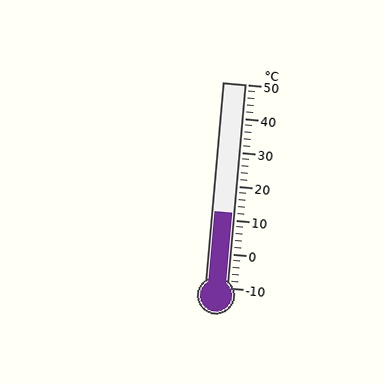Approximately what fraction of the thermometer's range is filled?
The thermometer is filled to approximately 35% of its range.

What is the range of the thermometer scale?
The thermometer scale ranges from -10°C to 50°C.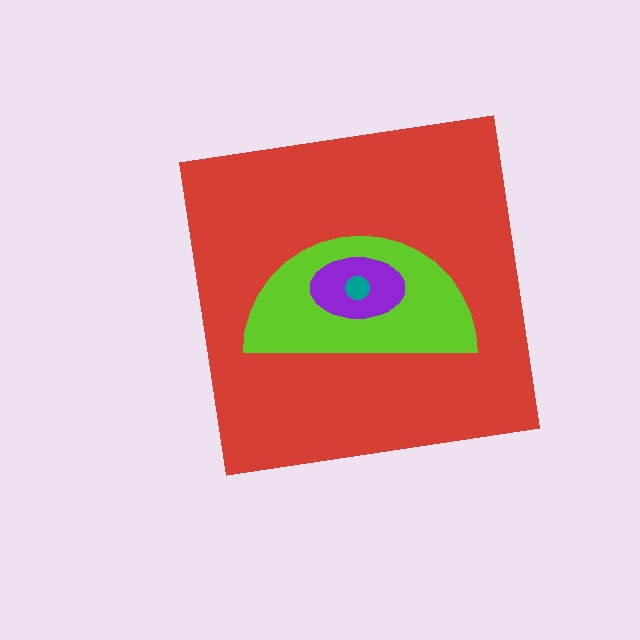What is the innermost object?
The teal circle.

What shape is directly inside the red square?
The lime semicircle.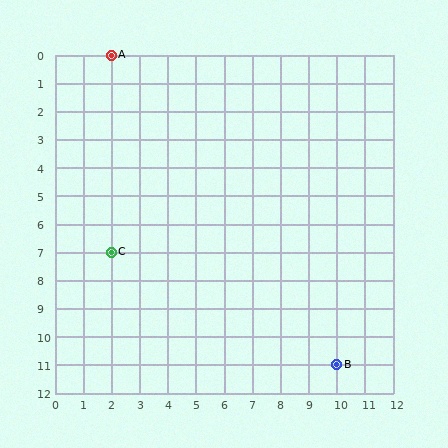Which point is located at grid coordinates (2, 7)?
Point C is at (2, 7).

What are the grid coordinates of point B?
Point B is at grid coordinates (10, 11).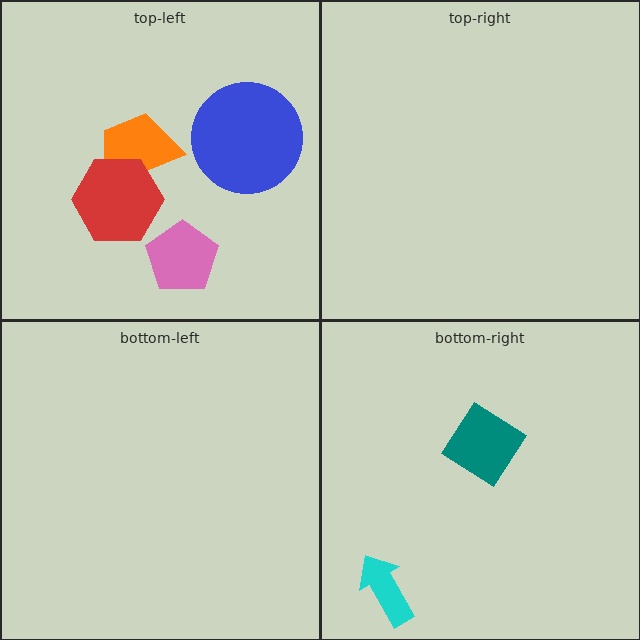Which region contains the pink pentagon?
The top-left region.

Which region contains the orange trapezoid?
The top-left region.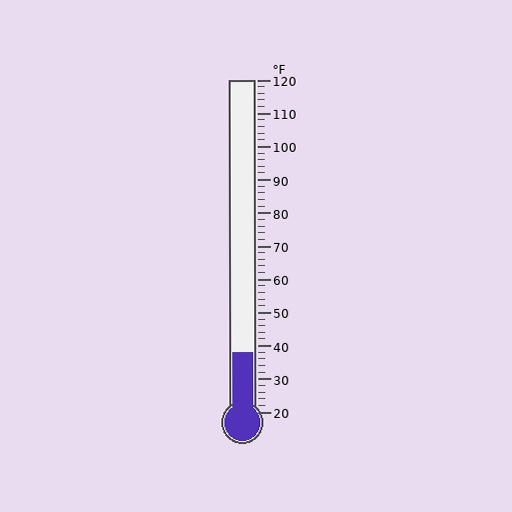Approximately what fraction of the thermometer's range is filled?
The thermometer is filled to approximately 20% of its range.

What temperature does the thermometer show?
The thermometer shows approximately 38°F.